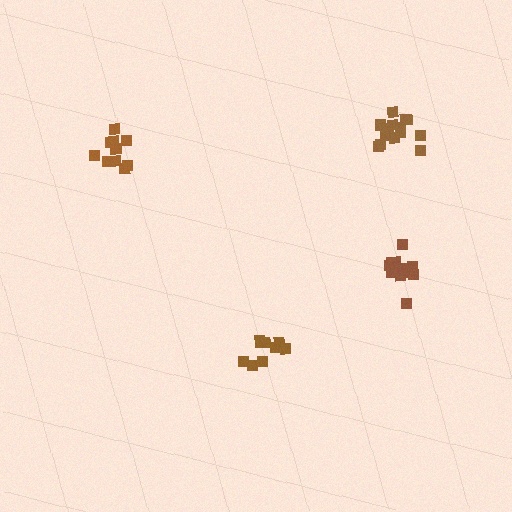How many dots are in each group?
Group 1: 14 dots, Group 2: 13 dots, Group 3: 9 dots, Group 4: 12 dots (48 total).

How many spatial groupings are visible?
There are 4 spatial groupings.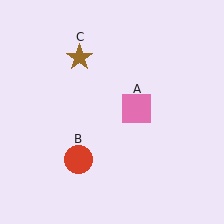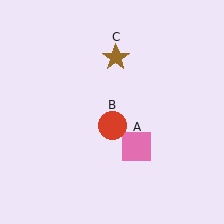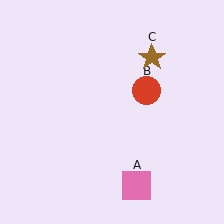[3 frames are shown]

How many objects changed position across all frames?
3 objects changed position: pink square (object A), red circle (object B), brown star (object C).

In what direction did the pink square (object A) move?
The pink square (object A) moved down.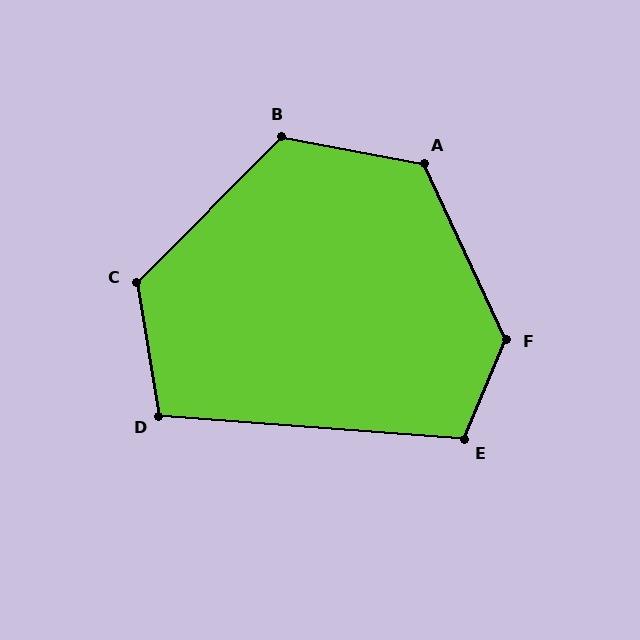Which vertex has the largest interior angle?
F, at approximately 132 degrees.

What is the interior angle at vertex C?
Approximately 125 degrees (obtuse).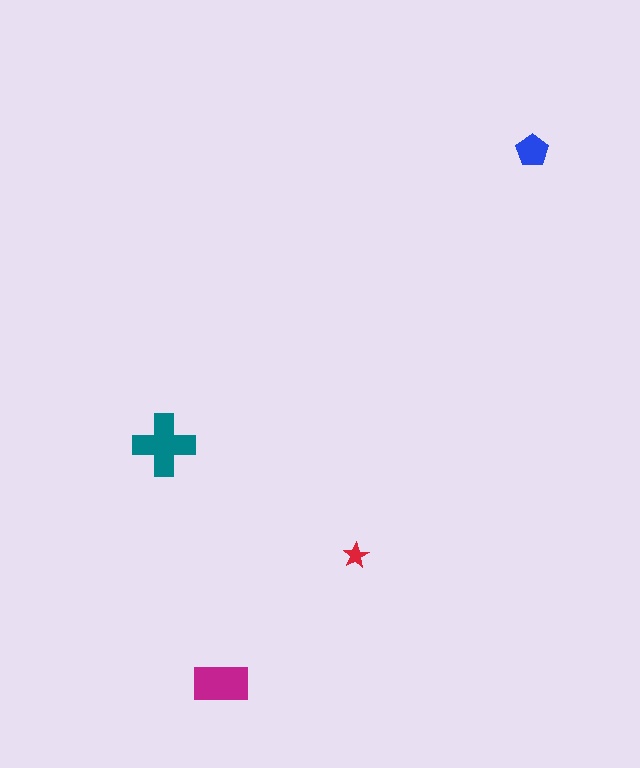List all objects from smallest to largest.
The red star, the blue pentagon, the magenta rectangle, the teal cross.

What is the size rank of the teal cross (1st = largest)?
1st.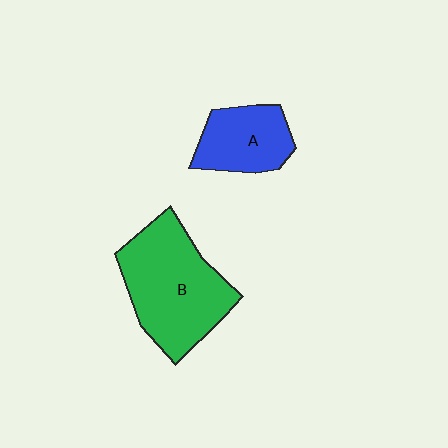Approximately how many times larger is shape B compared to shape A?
Approximately 1.8 times.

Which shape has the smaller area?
Shape A (blue).